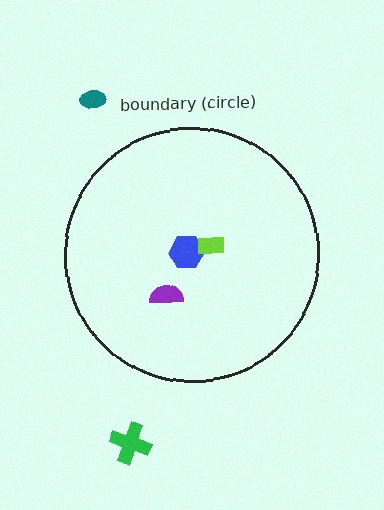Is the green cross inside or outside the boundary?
Outside.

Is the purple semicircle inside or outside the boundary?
Inside.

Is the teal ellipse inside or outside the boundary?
Outside.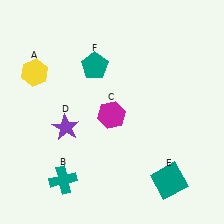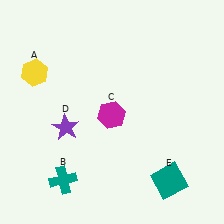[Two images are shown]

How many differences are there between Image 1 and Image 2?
There is 1 difference between the two images.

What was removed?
The teal pentagon (F) was removed in Image 2.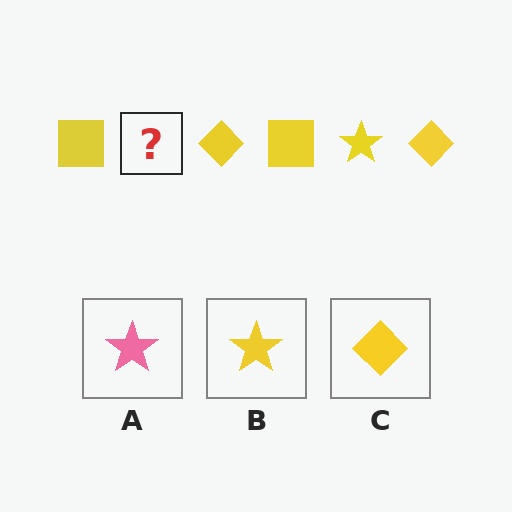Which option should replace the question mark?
Option B.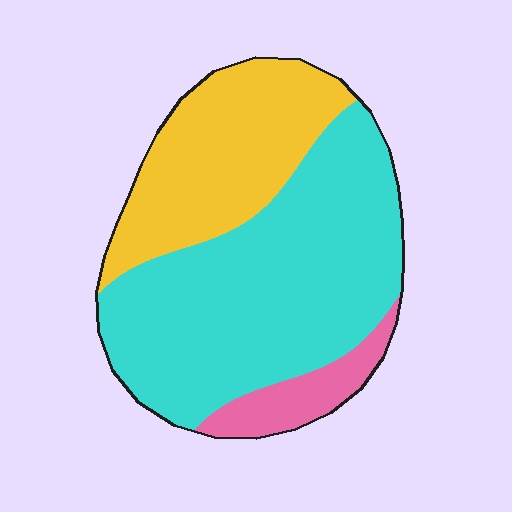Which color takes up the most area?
Cyan, at roughly 60%.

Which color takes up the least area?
Pink, at roughly 10%.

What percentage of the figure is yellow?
Yellow covers 31% of the figure.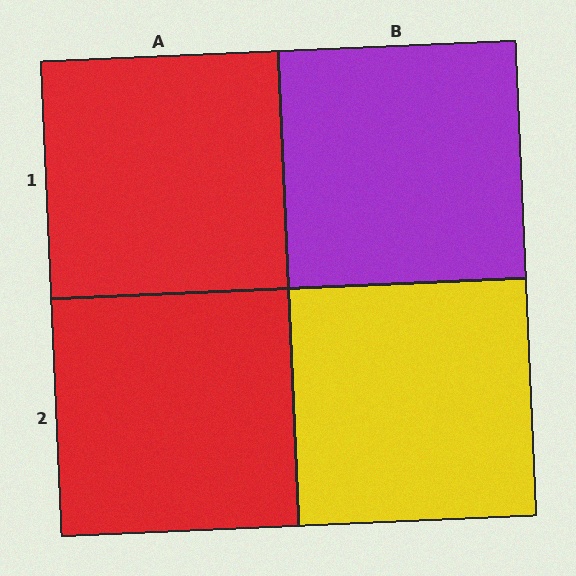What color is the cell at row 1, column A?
Red.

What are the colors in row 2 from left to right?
Red, yellow.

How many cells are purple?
1 cell is purple.